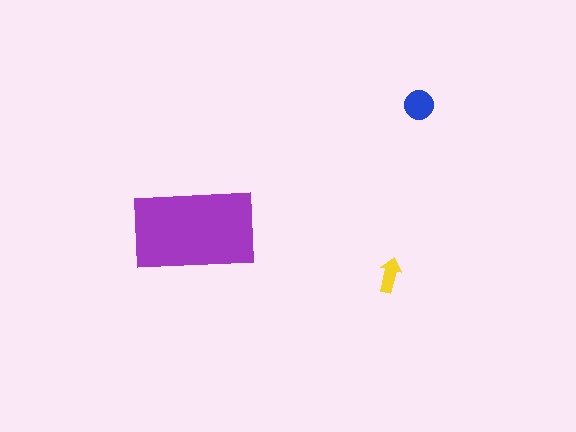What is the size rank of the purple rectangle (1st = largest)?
1st.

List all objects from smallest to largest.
The yellow arrow, the blue circle, the purple rectangle.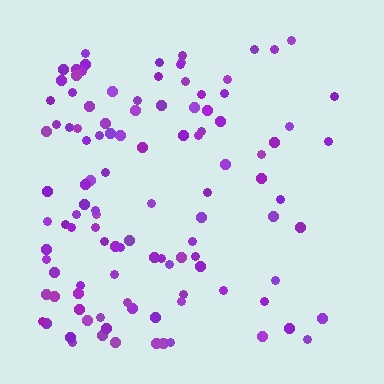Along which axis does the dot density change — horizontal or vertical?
Horizontal.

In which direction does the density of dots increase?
From right to left, with the left side densest.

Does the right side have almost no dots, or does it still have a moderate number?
Still a moderate number, just noticeably fewer than the left.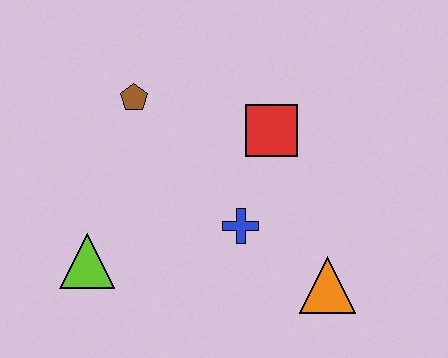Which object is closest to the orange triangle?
The blue cross is closest to the orange triangle.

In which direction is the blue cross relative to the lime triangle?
The blue cross is to the right of the lime triangle.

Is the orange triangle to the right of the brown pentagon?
Yes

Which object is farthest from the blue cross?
The brown pentagon is farthest from the blue cross.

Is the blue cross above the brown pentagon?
No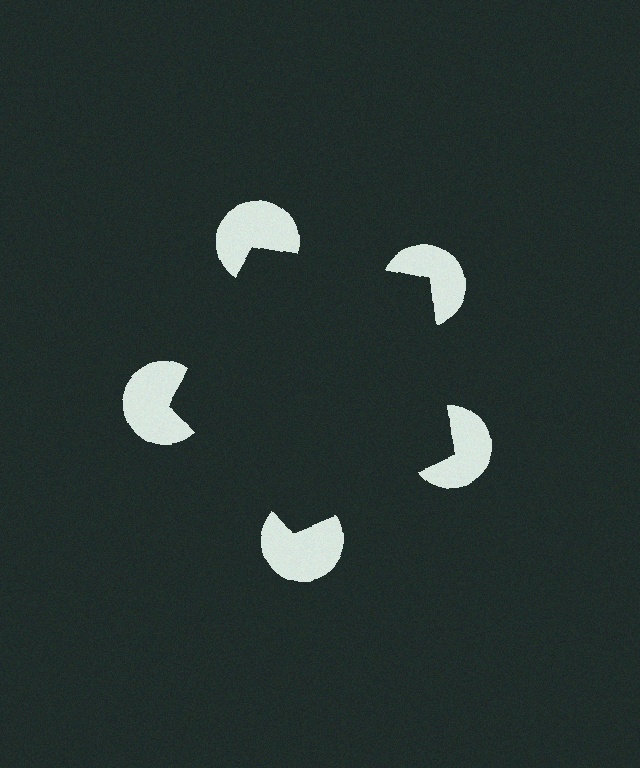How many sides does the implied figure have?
5 sides.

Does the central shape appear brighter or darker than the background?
It typically appears slightly darker than the background, even though no actual brightness change is drawn.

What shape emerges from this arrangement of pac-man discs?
An illusory pentagon — its edges are inferred from the aligned wedge cuts in the pac-man discs, not physically drawn.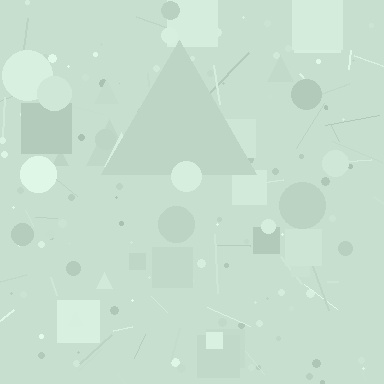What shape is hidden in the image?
A triangle is hidden in the image.